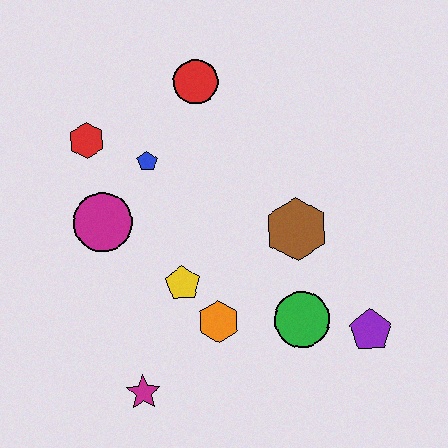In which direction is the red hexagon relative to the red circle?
The red hexagon is to the left of the red circle.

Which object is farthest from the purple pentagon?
The red hexagon is farthest from the purple pentagon.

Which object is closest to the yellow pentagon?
The orange hexagon is closest to the yellow pentagon.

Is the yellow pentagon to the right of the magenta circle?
Yes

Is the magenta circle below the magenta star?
No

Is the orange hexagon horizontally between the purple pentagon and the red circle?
Yes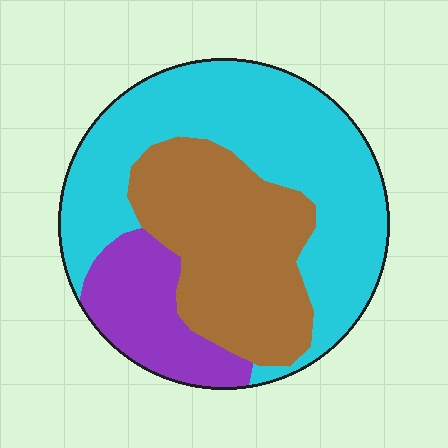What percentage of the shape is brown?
Brown covers around 35% of the shape.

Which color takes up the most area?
Cyan, at roughly 50%.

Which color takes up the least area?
Purple, at roughly 15%.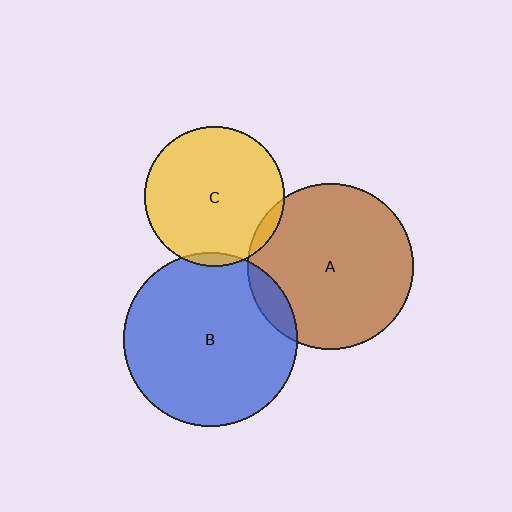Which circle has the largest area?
Circle B (blue).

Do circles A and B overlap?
Yes.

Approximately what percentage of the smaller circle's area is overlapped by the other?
Approximately 10%.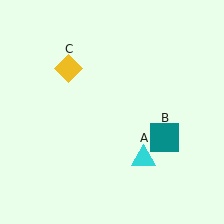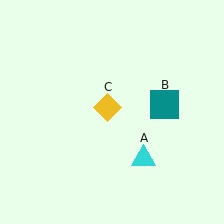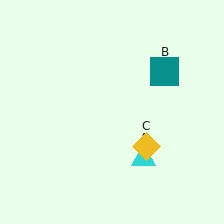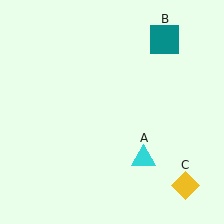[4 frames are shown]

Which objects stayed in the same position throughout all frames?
Cyan triangle (object A) remained stationary.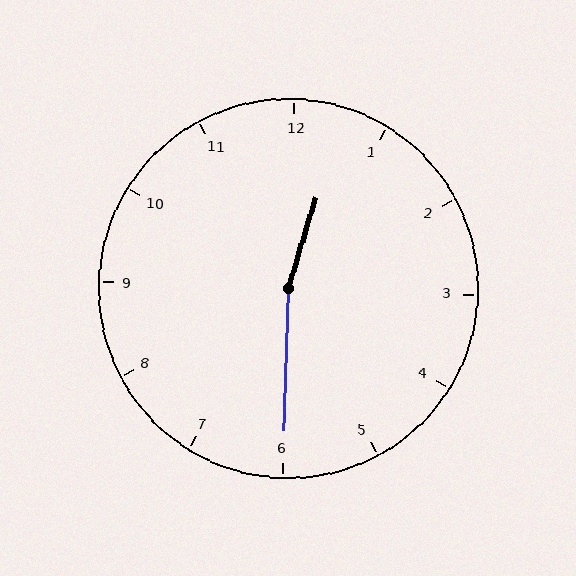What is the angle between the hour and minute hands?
Approximately 165 degrees.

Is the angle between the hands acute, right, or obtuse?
It is obtuse.